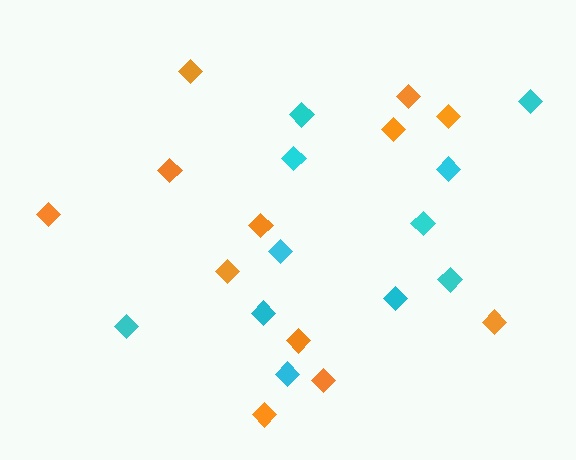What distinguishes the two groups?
There are 2 groups: one group of orange diamonds (12) and one group of cyan diamonds (11).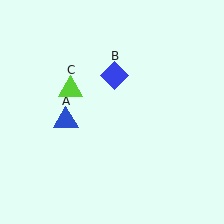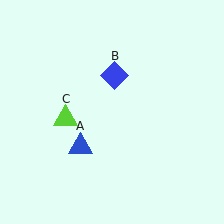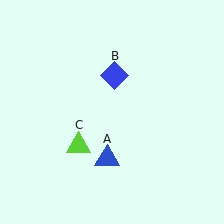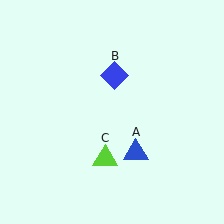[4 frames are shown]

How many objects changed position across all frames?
2 objects changed position: blue triangle (object A), lime triangle (object C).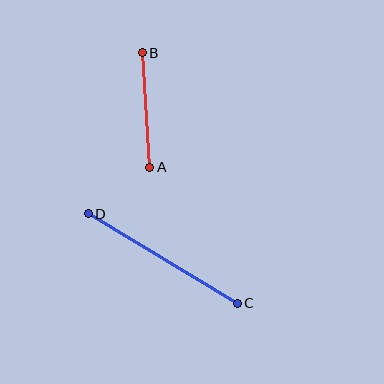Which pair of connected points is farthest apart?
Points C and D are farthest apart.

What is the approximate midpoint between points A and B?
The midpoint is at approximately (146, 110) pixels.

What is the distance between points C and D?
The distance is approximately 174 pixels.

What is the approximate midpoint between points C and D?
The midpoint is at approximately (163, 258) pixels.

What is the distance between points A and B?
The distance is approximately 115 pixels.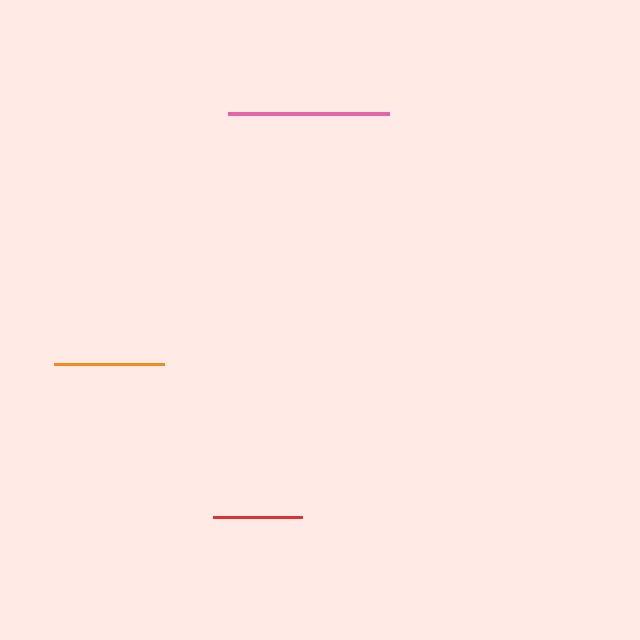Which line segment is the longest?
The pink line is the longest at approximately 161 pixels.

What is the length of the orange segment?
The orange segment is approximately 110 pixels long.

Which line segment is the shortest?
The red line is the shortest at approximately 90 pixels.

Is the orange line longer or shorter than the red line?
The orange line is longer than the red line.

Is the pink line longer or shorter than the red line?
The pink line is longer than the red line.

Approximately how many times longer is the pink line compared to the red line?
The pink line is approximately 1.8 times the length of the red line.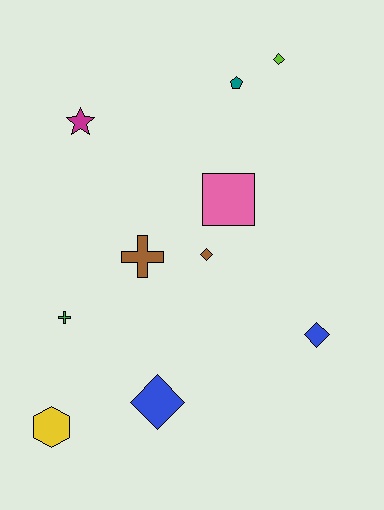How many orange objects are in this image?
There are no orange objects.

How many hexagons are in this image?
There is 1 hexagon.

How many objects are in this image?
There are 10 objects.